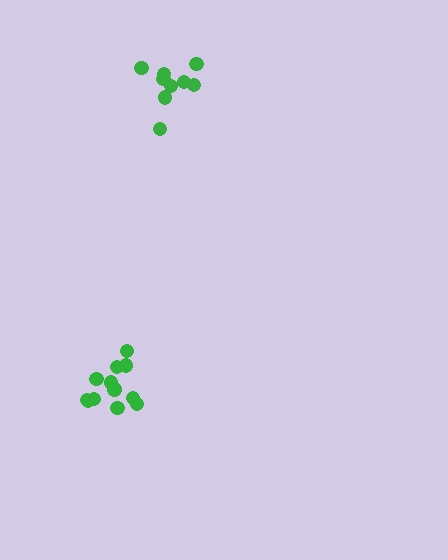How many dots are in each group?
Group 1: 9 dots, Group 2: 12 dots (21 total).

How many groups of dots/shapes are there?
There are 2 groups.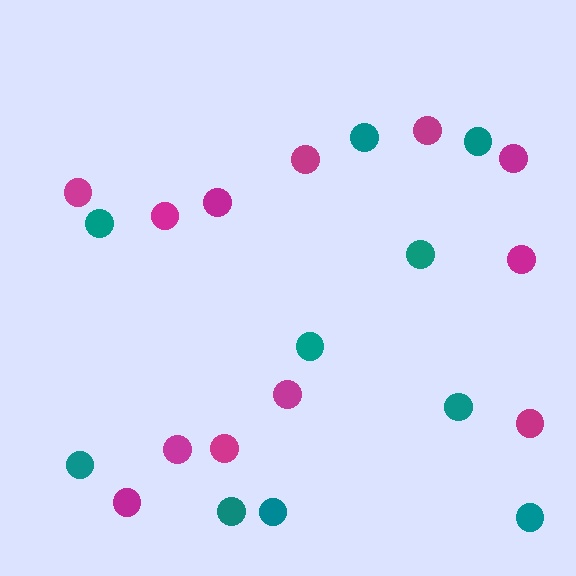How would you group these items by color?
There are 2 groups: one group of magenta circles (12) and one group of teal circles (10).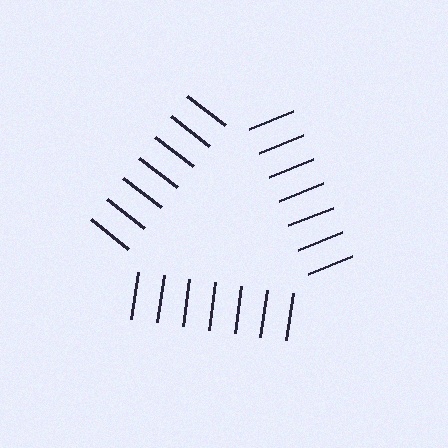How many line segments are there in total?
21 — 7 along each of the 3 edges.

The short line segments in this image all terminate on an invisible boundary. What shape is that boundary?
An illusory triangle — the line segments terminate on its edges but no continuous stroke is drawn.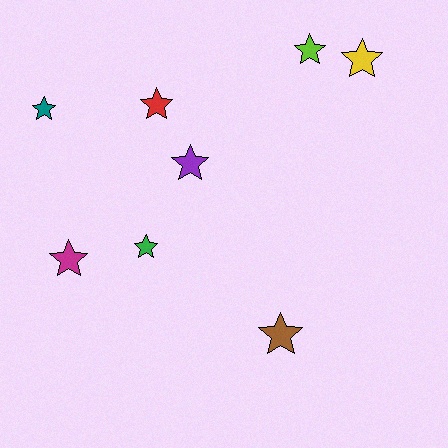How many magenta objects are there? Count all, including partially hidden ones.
There is 1 magenta object.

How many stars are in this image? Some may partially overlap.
There are 8 stars.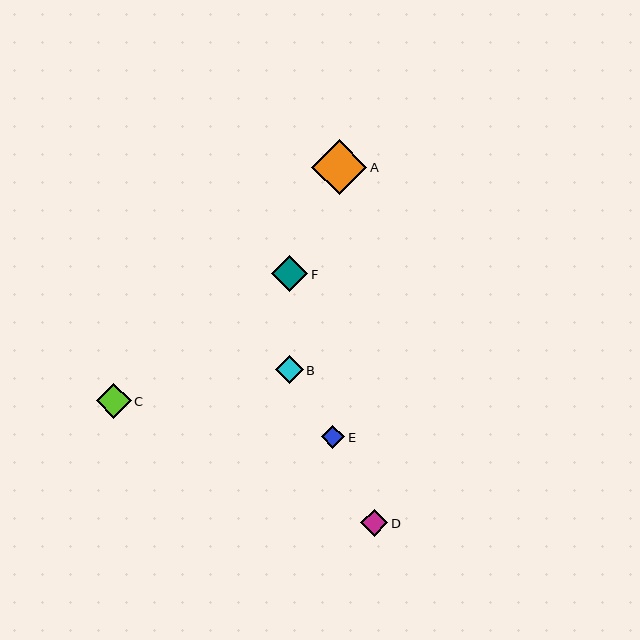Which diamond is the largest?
Diamond A is the largest with a size of approximately 56 pixels.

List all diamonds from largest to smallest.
From largest to smallest: A, F, C, D, B, E.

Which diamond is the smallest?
Diamond E is the smallest with a size of approximately 23 pixels.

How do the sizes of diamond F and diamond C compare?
Diamond F and diamond C are approximately the same size.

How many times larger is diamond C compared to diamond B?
Diamond C is approximately 1.3 times the size of diamond B.